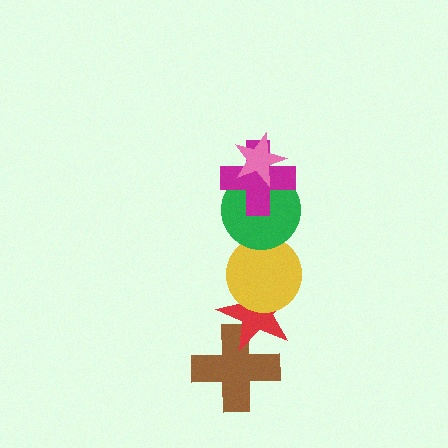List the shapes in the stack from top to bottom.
From top to bottom: the pink star, the magenta cross, the green circle, the yellow circle, the red star, the brown cross.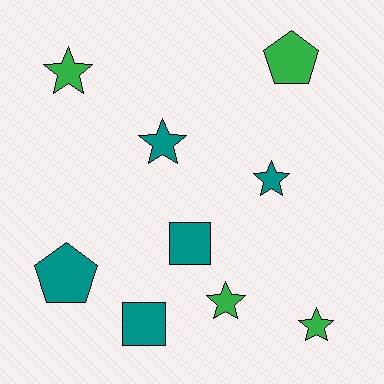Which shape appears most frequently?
Star, with 5 objects.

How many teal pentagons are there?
There is 1 teal pentagon.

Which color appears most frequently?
Teal, with 5 objects.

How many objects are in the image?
There are 9 objects.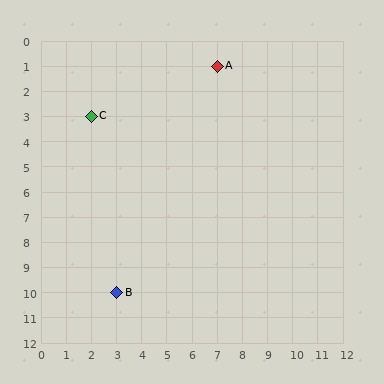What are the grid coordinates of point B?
Point B is at grid coordinates (3, 10).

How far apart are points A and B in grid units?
Points A and B are 4 columns and 9 rows apart (about 9.8 grid units diagonally).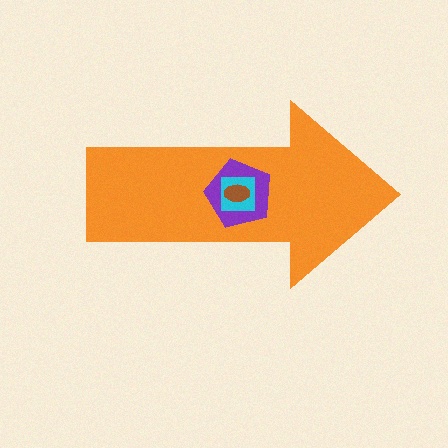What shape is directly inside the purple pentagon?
The cyan square.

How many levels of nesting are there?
4.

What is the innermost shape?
The brown ellipse.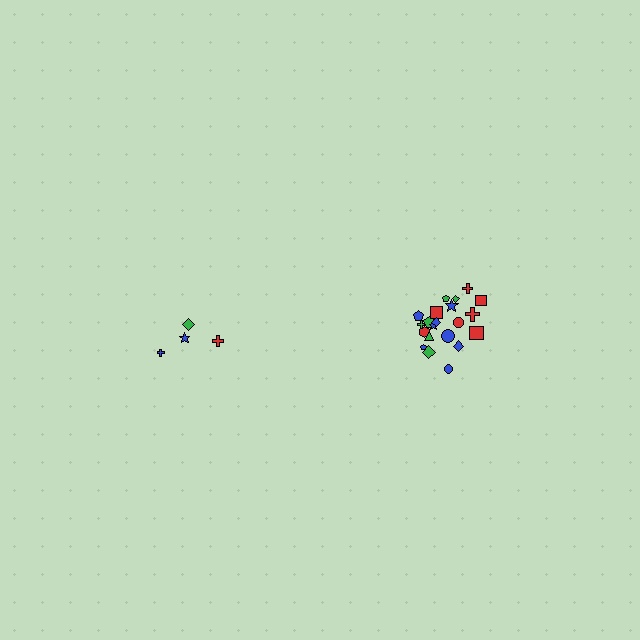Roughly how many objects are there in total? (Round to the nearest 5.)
Roughly 25 objects in total.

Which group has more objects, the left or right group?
The right group.